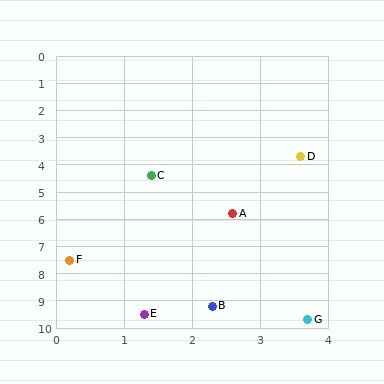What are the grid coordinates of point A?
Point A is at approximately (2.6, 5.8).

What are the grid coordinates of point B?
Point B is at approximately (2.3, 9.2).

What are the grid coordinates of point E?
Point E is at approximately (1.3, 9.5).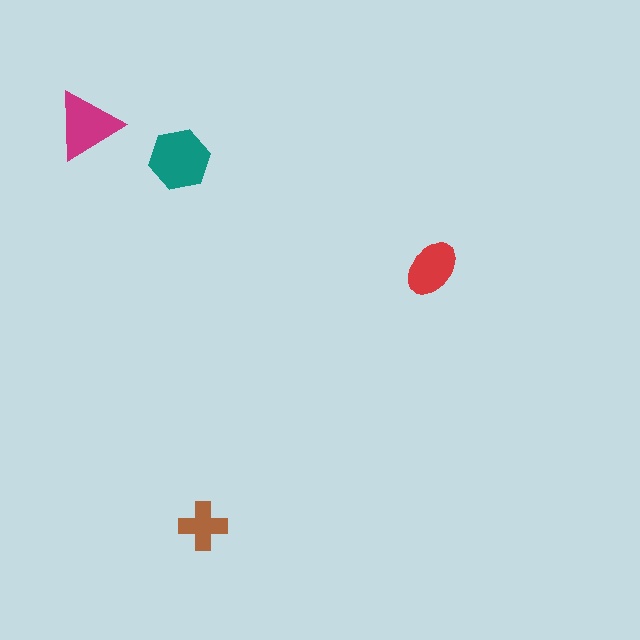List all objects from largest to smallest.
The teal hexagon, the magenta triangle, the red ellipse, the brown cross.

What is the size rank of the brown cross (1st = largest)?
4th.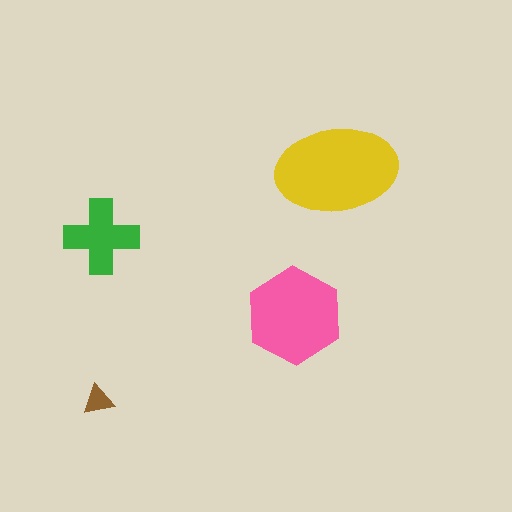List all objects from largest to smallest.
The yellow ellipse, the pink hexagon, the green cross, the brown triangle.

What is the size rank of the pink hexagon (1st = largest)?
2nd.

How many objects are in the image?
There are 4 objects in the image.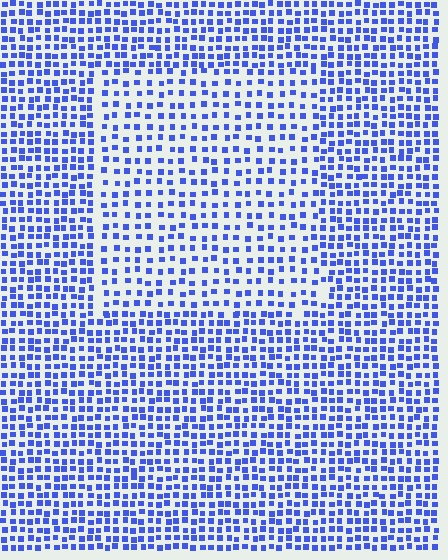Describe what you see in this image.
The image contains small blue elements arranged at two different densities. A rectangle-shaped region is visible where the elements are less densely packed than the surrounding area.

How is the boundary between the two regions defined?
The boundary is defined by a change in element density (approximately 1.6x ratio). All elements are the same color, size, and shape.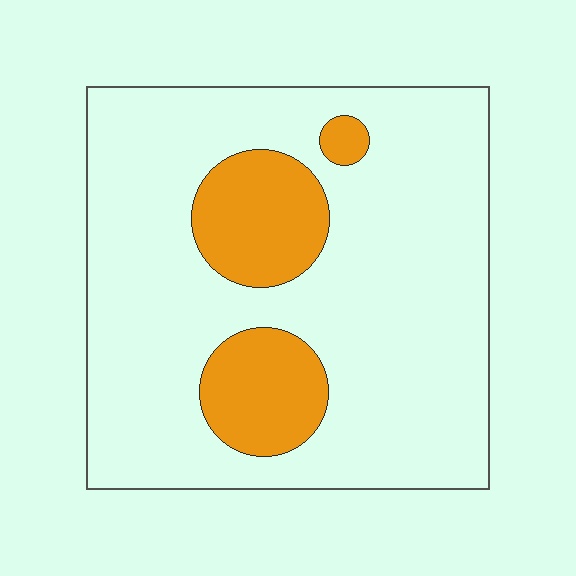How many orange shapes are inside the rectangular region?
3.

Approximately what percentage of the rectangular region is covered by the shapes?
Approximately 20%.